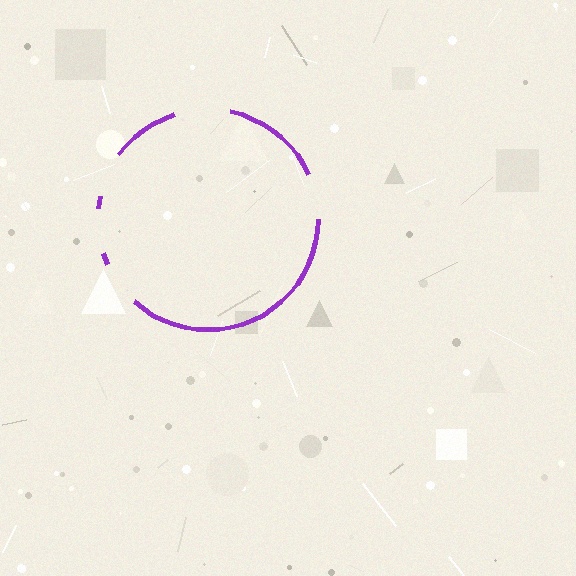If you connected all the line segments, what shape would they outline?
They would outline a circle.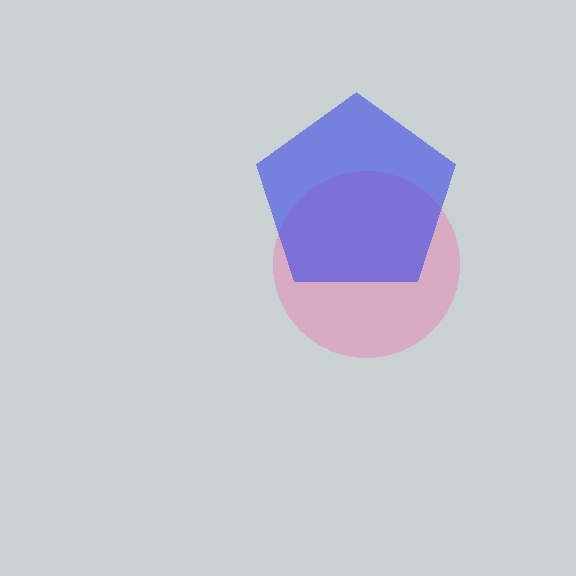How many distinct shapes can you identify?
There are 2 distinct shapes: a pink circle, a blue pentagon.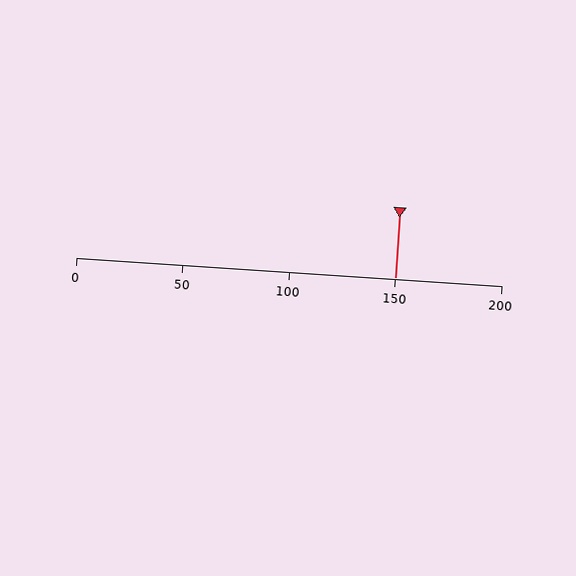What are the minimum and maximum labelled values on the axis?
The axis runs from 0 to 200.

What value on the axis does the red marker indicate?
The marker indicates approximately 150.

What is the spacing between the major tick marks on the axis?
The major ticks are spaced 50 apart.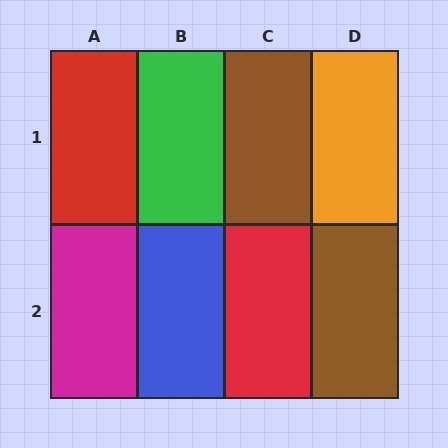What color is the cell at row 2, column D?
Brown.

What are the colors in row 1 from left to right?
Red, green, brown, orange.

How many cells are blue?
1 cell is blue.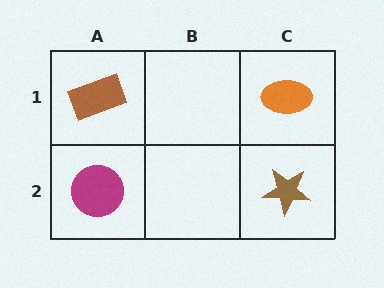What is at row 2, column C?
A brown star.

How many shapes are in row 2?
2 shapes.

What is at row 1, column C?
An orange ellipse.